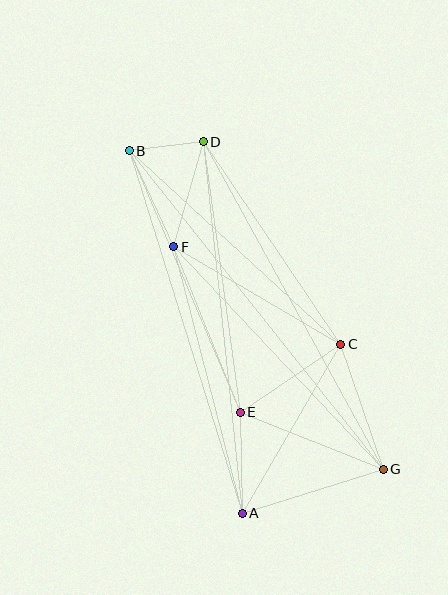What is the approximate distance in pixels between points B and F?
The distance between B and F is approximately 106 pixels.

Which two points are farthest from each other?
Points B and G are farthest from each other.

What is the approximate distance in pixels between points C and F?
The distance between C and F is approximately 194 pixels.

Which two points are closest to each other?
Points B and D are closest to each other.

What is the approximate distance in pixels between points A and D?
The distance between A and D is approximately 374 pixels.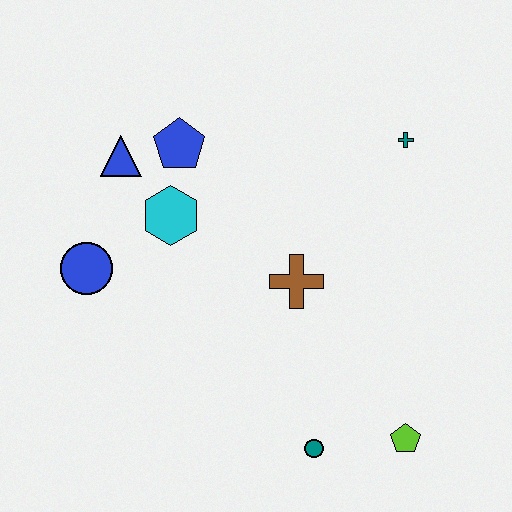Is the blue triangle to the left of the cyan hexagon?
Yes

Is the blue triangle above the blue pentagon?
No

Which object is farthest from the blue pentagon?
The lime pentagon is farthest from the blue pentagon.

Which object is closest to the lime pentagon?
The teal circle is closest to the lime pentagon.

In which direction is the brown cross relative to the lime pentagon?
The brown cross is above the lime pentagon.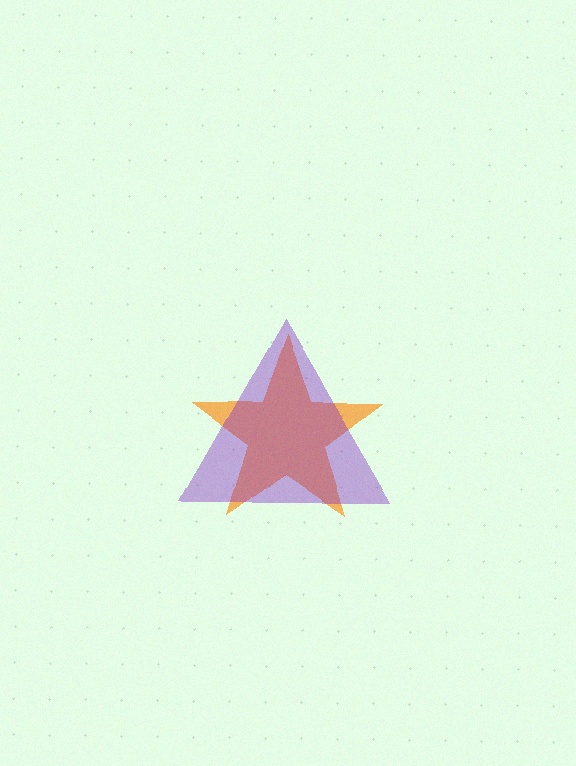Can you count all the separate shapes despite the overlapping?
Yes, there are 2 separate shapes.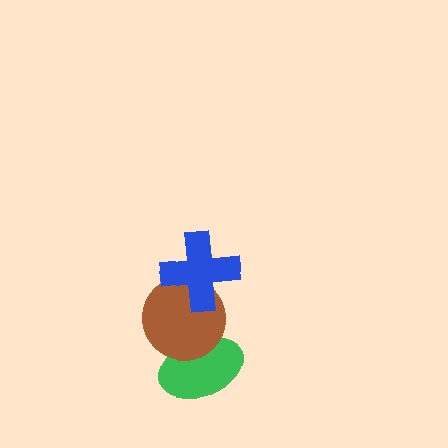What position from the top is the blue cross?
The blue cross is 1st from the top.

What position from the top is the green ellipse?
The green ellipse is 3rd from the top.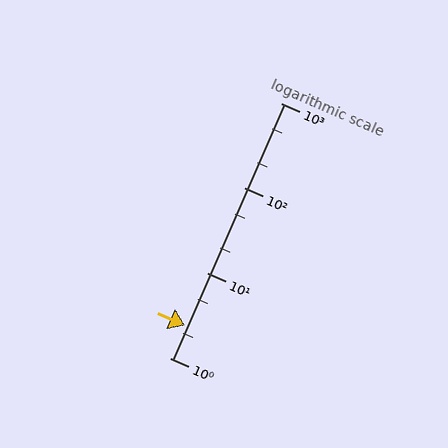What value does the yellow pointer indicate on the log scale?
The pointer indicates approximately 2.4.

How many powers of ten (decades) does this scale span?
The scale spans 3 decades, from 1 to 1000.